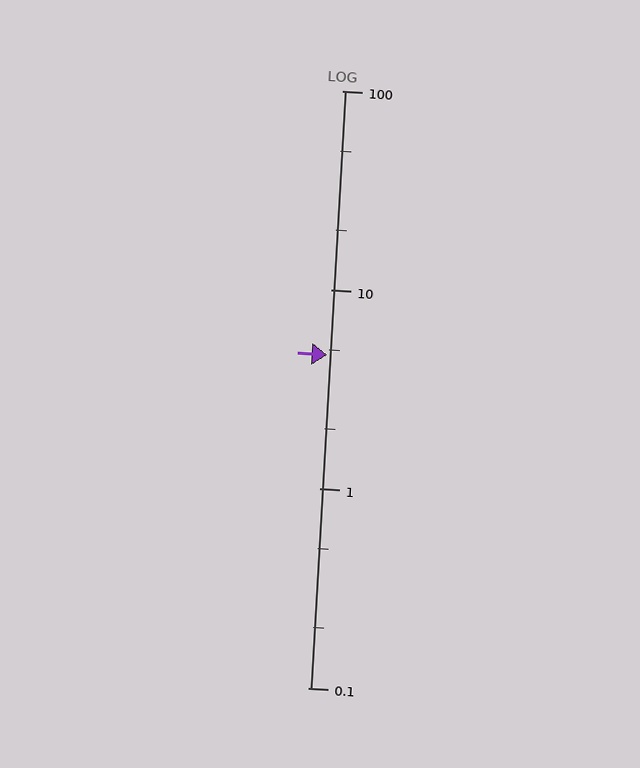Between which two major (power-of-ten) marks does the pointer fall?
The pointer is between 1 and 10.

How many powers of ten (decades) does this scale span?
The scale spans 3 decades, from 0.1 to 100.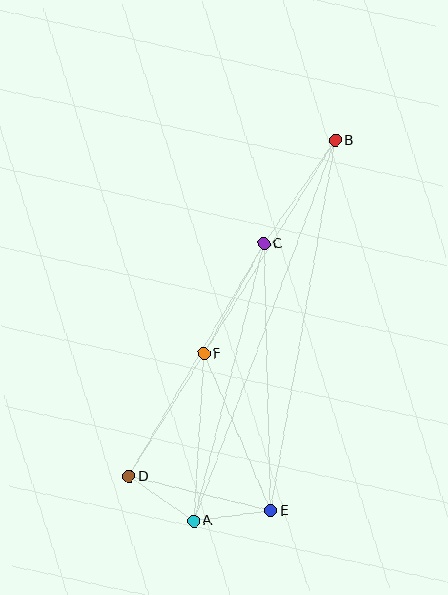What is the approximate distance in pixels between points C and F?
The distance between C and F is approximately 125 pixels.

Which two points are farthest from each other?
Points A and B are farthest from each other.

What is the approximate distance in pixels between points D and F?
The distance between D and F is approximately 143 pixels.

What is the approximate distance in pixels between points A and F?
The distance between A and F is approximately 168 pixels.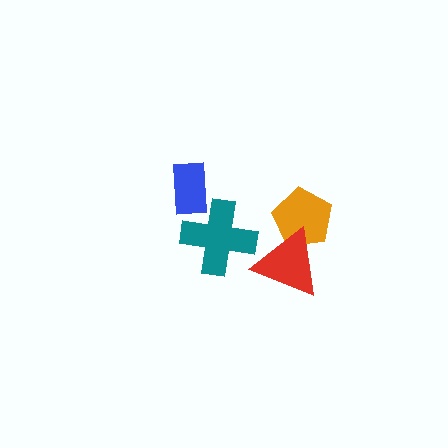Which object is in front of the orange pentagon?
The red triangle is in front of the orange pentagon.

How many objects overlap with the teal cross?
1 object overlaps with the teal cross.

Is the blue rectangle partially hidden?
Yes, it is partially covered by another shape.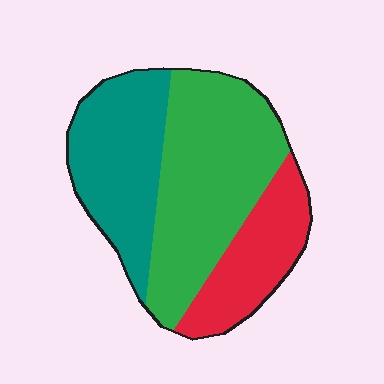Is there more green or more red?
Green.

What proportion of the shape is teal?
Teal covers around 30% of the shape.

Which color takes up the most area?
Green, at roughly 45%.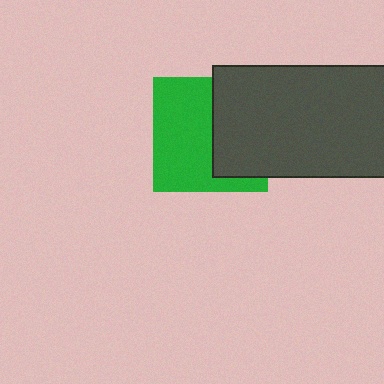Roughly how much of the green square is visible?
About half of it is visible (roughly 57%).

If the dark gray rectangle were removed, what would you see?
You would see the complete green square.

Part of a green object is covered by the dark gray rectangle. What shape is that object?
It is a square.